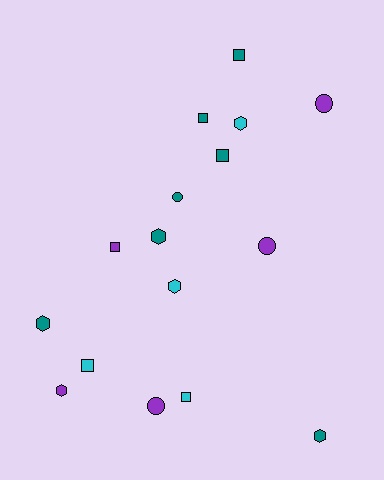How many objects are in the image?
There are 16 objects.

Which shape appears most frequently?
Hexagon, with 6 objects.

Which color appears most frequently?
Teal, with 7 objects.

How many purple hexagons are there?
There is 1 purple hexagon.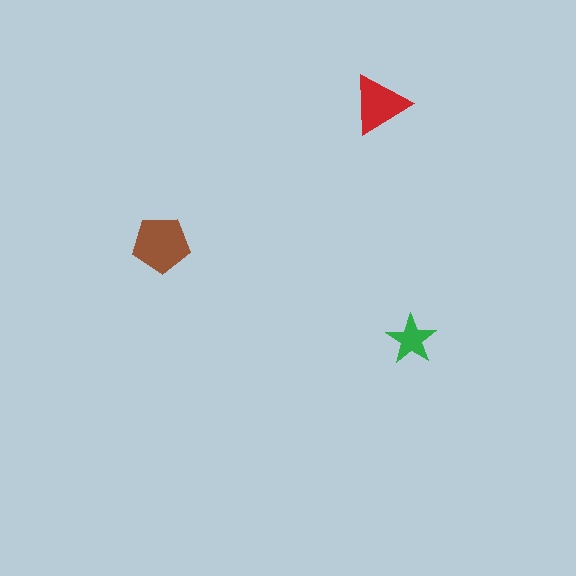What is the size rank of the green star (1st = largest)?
3rd.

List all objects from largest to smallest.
The brown pentagon, the red triangle, the green star.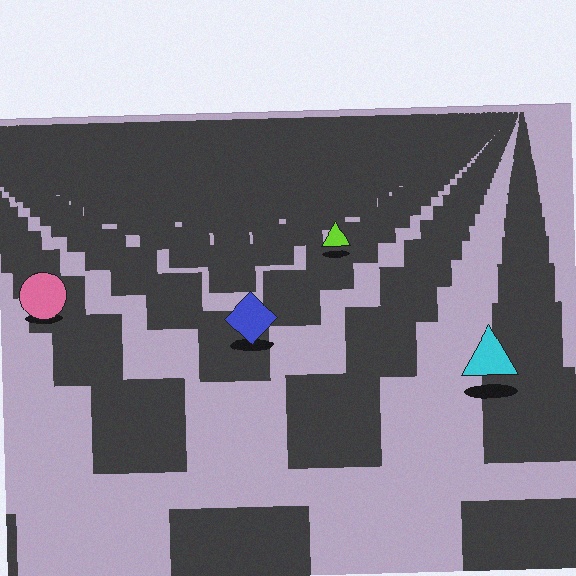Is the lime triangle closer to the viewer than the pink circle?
No. The pink circle is closer — you can tell from the texture gradient: the ground texture is coarser near it.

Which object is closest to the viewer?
The cyan triangle is closest. The texture marks near it are larger and more spread out.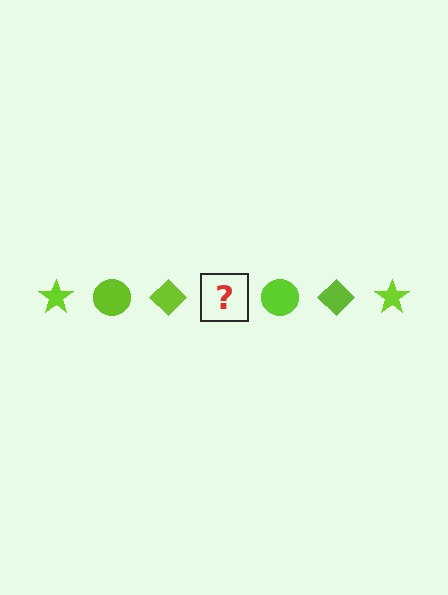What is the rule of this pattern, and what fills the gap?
The rule is that the pattern cycles through star, circle, diamond shapes in lime. The gap should be filled with a lime star.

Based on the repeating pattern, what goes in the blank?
The blank should be a lime star.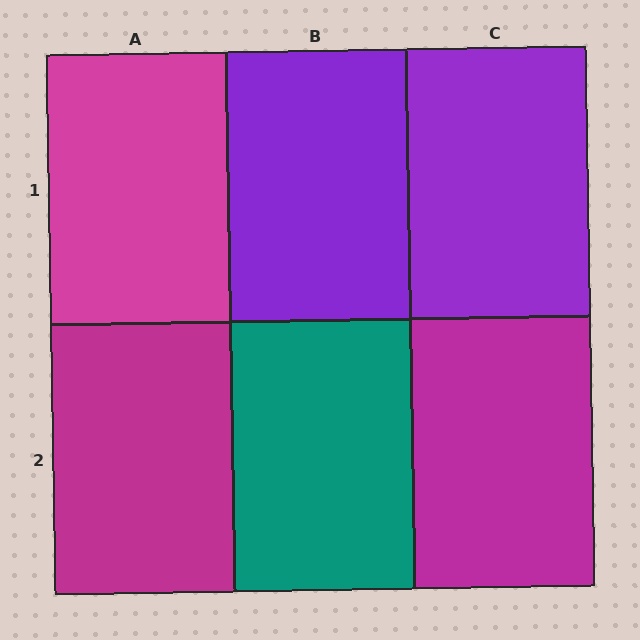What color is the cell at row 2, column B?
Teal.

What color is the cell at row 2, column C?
Magenta.